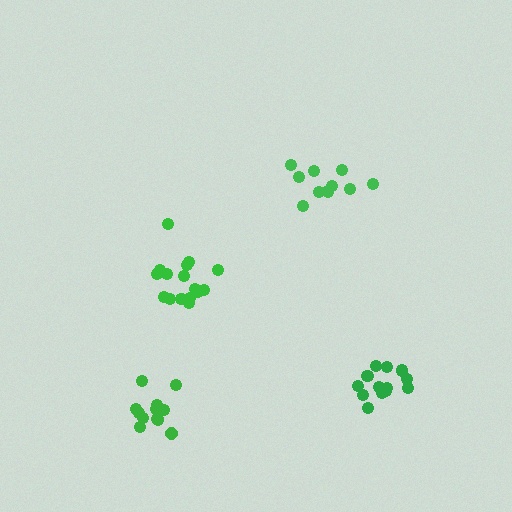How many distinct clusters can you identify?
There are 4 distinct clusters.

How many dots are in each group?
Group 1: 13 dots, Group 2: 11 dots, Group 3: 12 dots, Group 4: 16 dots (52 total).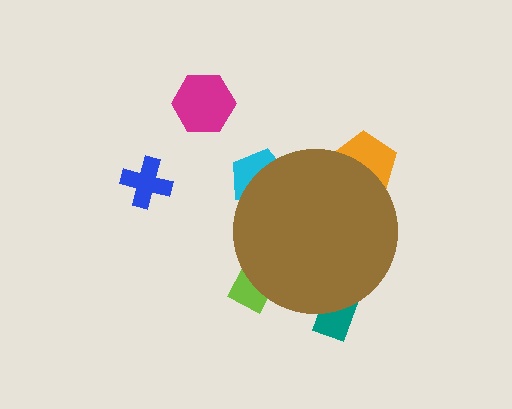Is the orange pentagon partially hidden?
Yes, the orange pentagon is partially hidden behind the brown circle.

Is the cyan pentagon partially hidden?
Yes, the cyan pentagon is partially hidden behind the brown circle.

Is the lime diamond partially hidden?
Yes, the lime diamond is partially hidden behind the brown circle.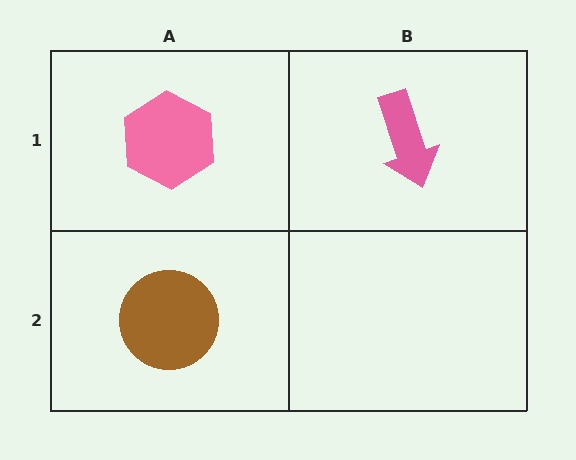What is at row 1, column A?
A pink hexagon.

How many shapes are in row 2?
1 shape.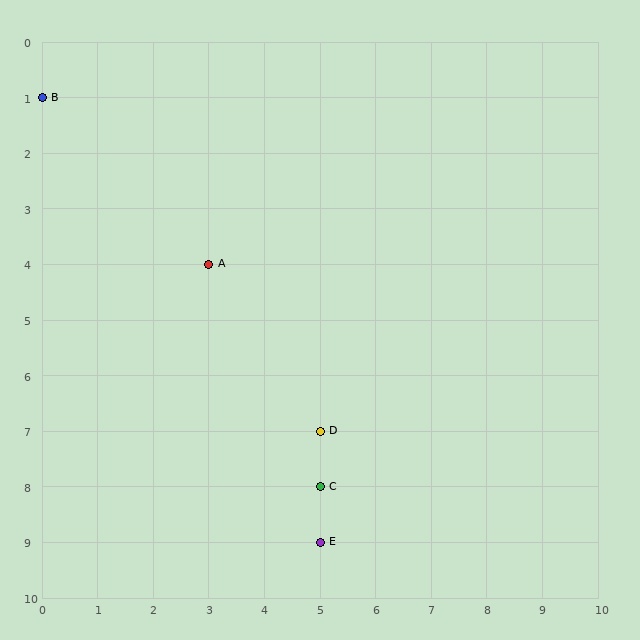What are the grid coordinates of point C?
Point C is at grid coordinates (5, 8).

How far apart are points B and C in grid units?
Points B and C are 5 columns and 7 rows apart (about 8.6 grid units diagonally).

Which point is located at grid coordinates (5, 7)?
Point D is at (5, 7).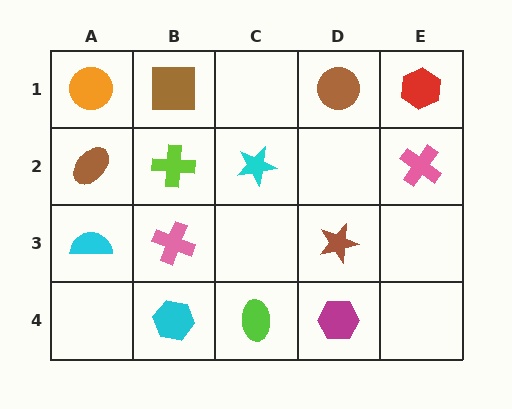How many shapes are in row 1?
4 shapes.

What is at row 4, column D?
A magenta hexagon.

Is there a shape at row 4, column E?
No, that cell is empty.